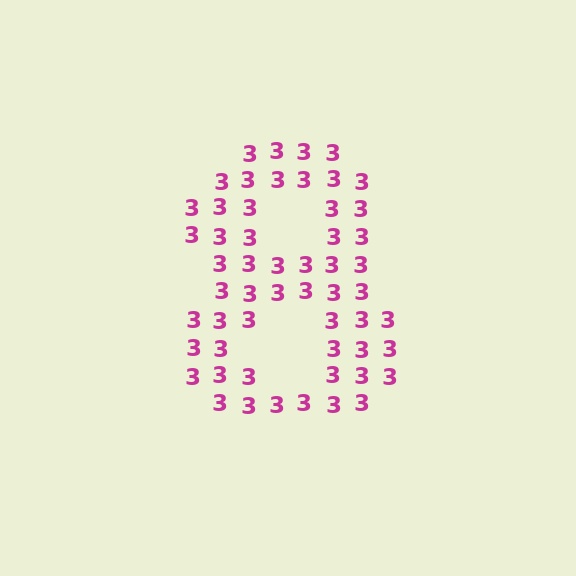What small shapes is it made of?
It is made of small digit 3's.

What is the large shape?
The large shape is the digit 8.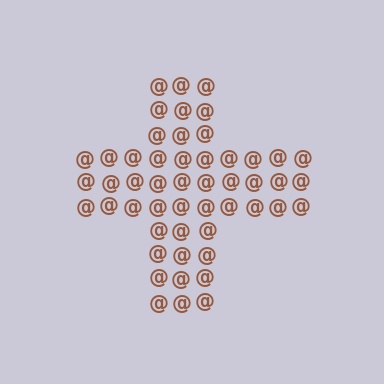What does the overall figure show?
The overall figure shows a cross.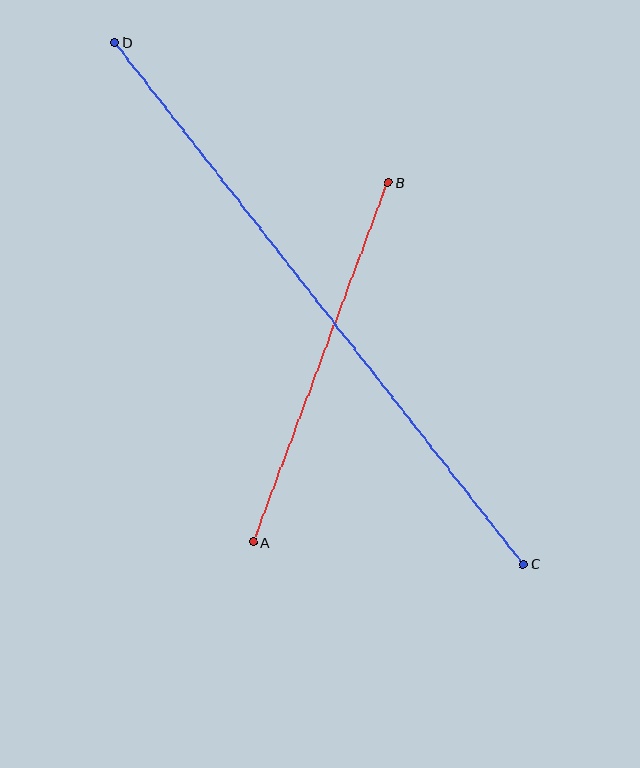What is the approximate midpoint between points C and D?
The midpoint is at approximately (319, 303) pixels.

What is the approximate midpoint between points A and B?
The midpoint is at approximately (321, 362) pixels.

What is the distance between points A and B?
The distance is approximately 384 pixels.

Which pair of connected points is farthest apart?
Points C and D are farthest apart.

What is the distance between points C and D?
The distance is approximately 662 pixels.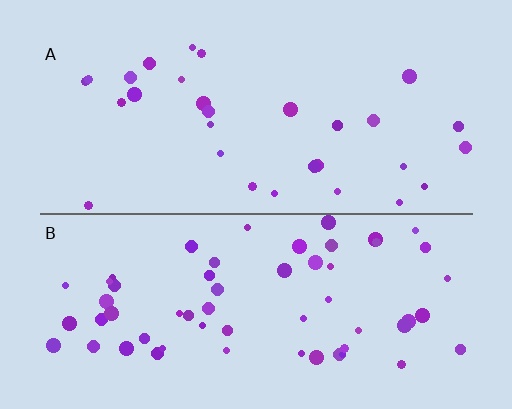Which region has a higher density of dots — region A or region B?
B (the bottom).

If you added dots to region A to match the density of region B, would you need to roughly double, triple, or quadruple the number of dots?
Approximately double.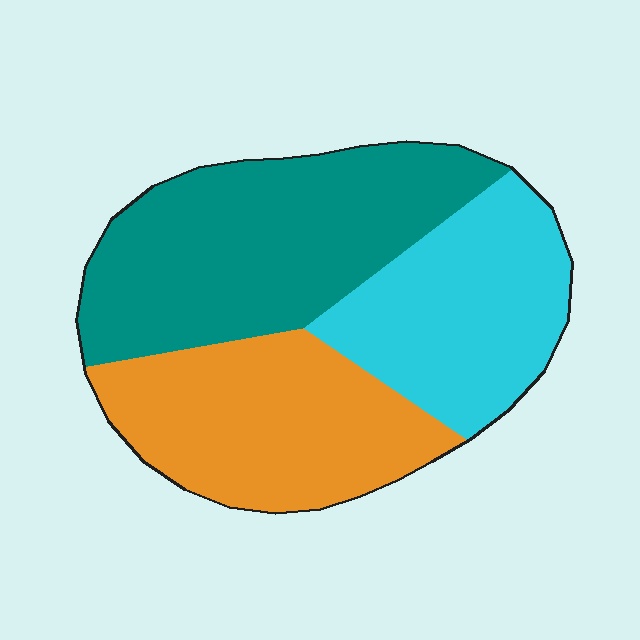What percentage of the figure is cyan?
Cyan covers 28% of the figure.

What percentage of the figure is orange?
Orange takes up about one third (1/3) of the figure.